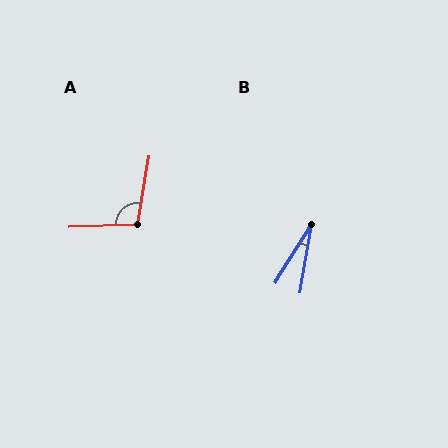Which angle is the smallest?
B, at approximately 23 degrees.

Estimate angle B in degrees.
Approximately 23 degrees.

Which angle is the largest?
A, at approximately 102 degrees.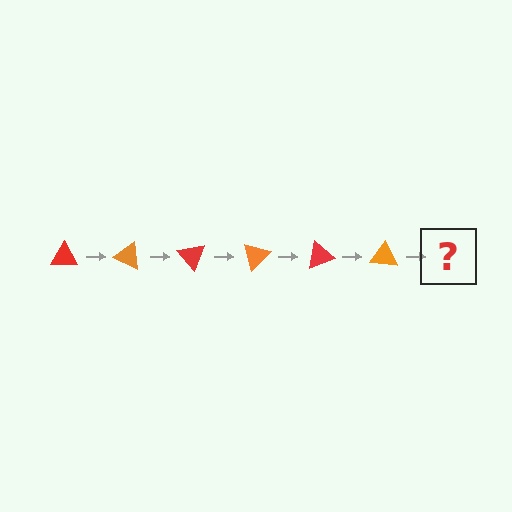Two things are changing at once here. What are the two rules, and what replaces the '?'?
The two rules are that it rotates 25 degrees each step and the color cycles through red and orange. The '?' should be a red triangle, rotated 150 degrees from the start.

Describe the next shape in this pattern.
It should be a red triangle, rotated 150 degrees from the start.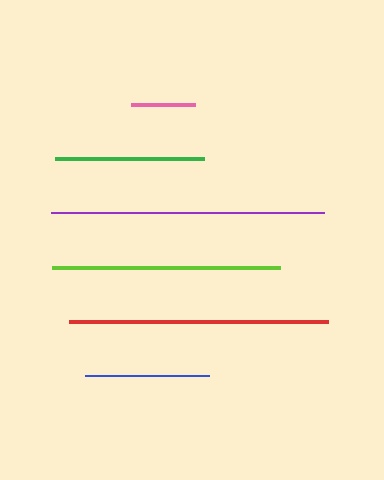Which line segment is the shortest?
The pink line is the shortest at approximately 64 pixels.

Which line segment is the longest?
The purple line is the longest at approximately 274 pixels.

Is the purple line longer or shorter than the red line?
The purple line is longer than the red line.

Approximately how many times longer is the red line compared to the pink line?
The red line is approximately 4.0 times the length of the pink line.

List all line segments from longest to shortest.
From longest to shortest: purple, red, lime, green, blue, pink.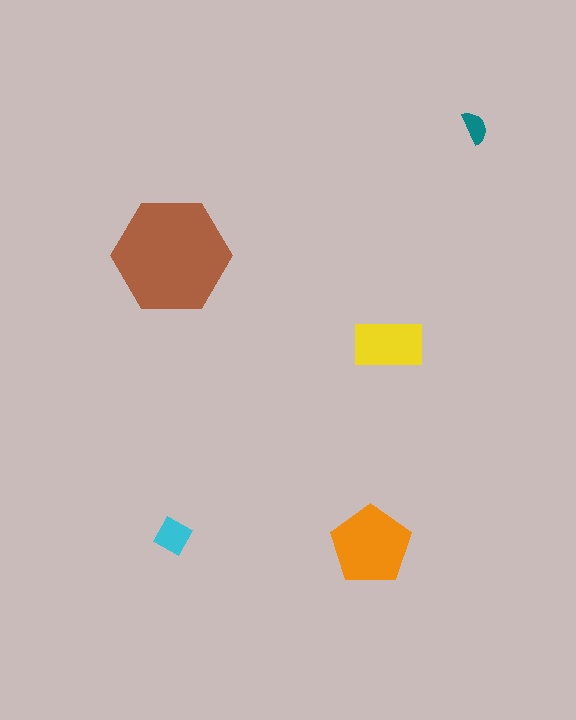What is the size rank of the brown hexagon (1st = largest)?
1st.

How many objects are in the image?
There are 5 objects in the image.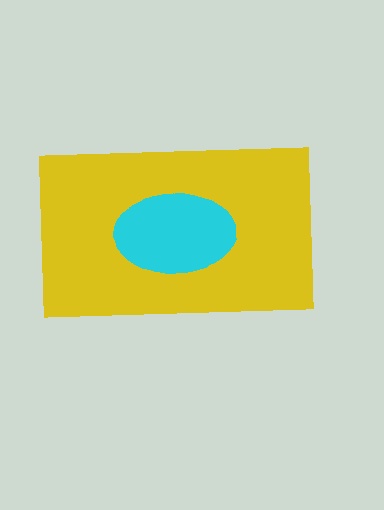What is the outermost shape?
The yellow rectangle.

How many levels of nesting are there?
2.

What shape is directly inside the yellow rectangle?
The cyan ellipse.